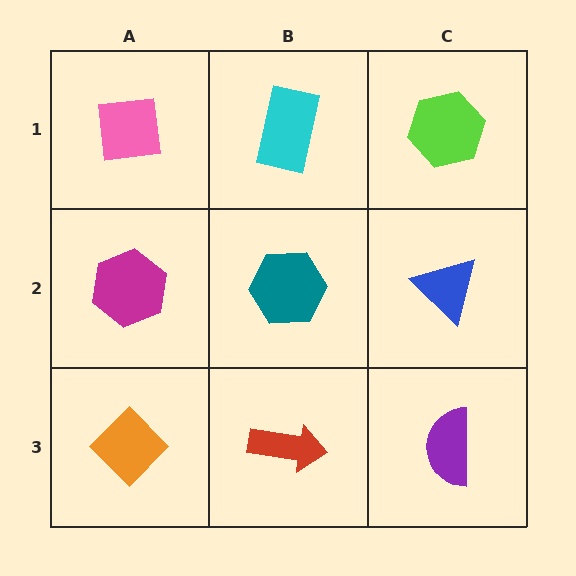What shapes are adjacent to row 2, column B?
A cyan rectangle (row 1, column B), a red arrow (row 3, column B), a magenta hexagon (row 2, column A), a blue triangle (row 2, column C).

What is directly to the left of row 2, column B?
A magenta hexagon.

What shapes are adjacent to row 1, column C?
A blue triangle (row 2, column C), a cyan rectangle (row 1, column B).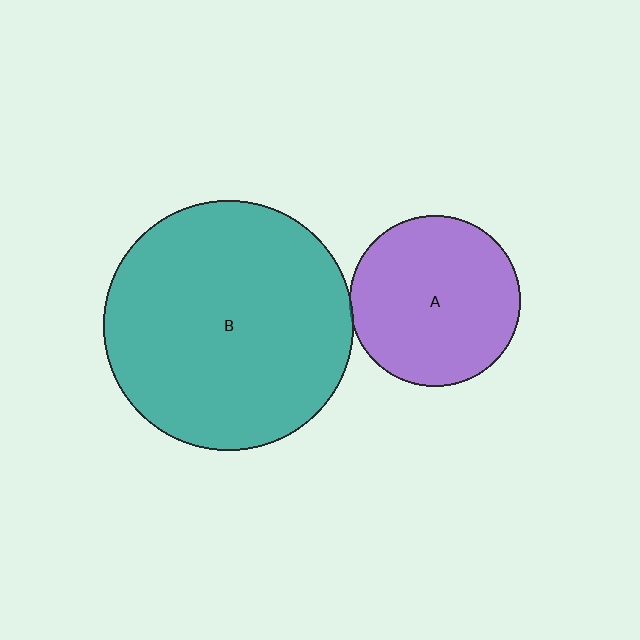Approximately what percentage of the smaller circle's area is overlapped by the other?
Approximately 5%.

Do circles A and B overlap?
Yes.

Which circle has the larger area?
Circle B (teal).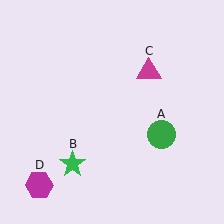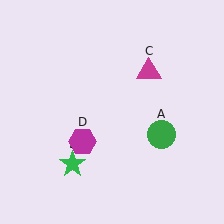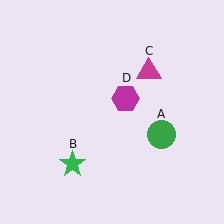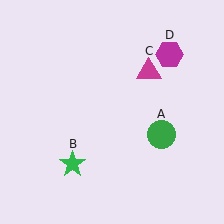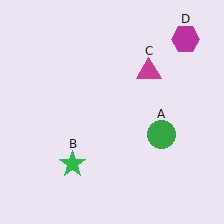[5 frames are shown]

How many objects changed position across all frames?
1 object changed position: magenta hexagon (object D).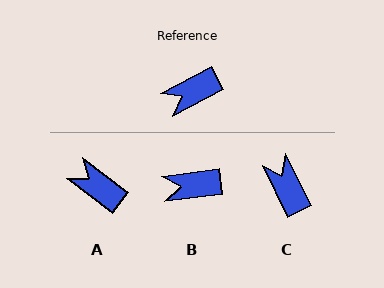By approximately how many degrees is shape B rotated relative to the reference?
Approximately 20 degrees clockwise.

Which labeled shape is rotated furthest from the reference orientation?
C, about 91 degrees away.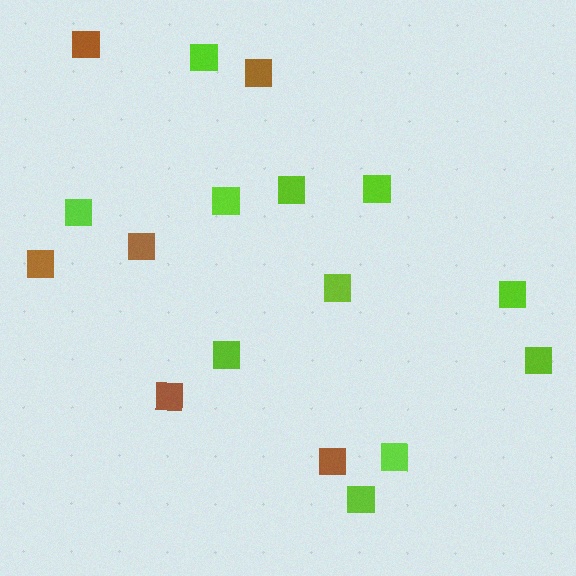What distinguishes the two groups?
There are 2 groups: one group of brown squares (6) and one group of lime squares (11).